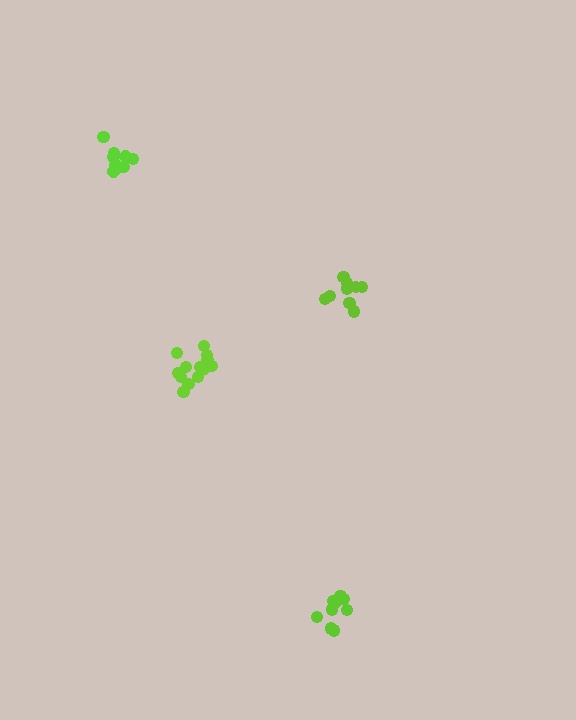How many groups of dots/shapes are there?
There are 4 groups.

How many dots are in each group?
Group 1: 9 dots, Group 2: 9 dots, Group 3: 9 dots, Group 4: 13 dots (40 total).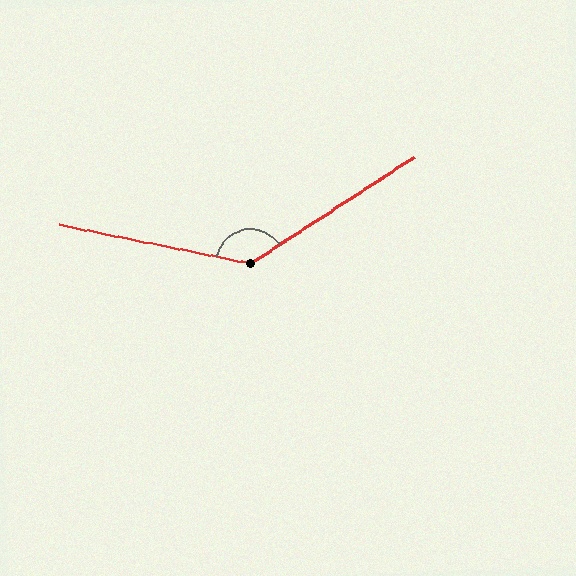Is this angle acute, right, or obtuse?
It is obtuse.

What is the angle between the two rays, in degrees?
Approximately 136 degrees.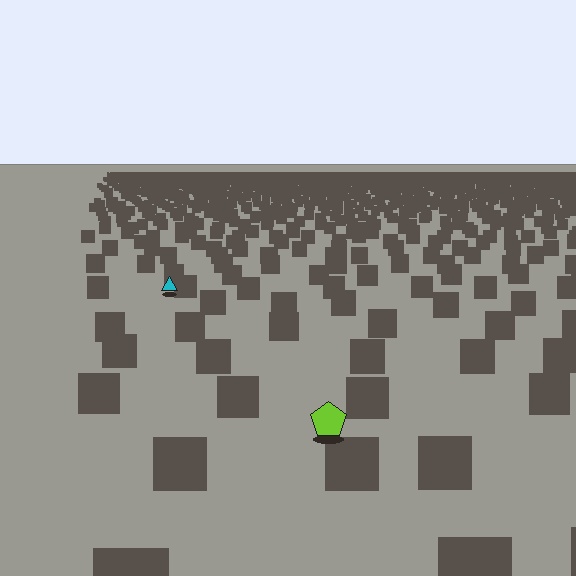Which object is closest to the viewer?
The lime pentagon is closest. The texture marks near it are larger and more spread out.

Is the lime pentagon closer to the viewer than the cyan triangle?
Yes. The lime pentagon is closer — you can tell from the texture gradient: the ground texture is coarser near it.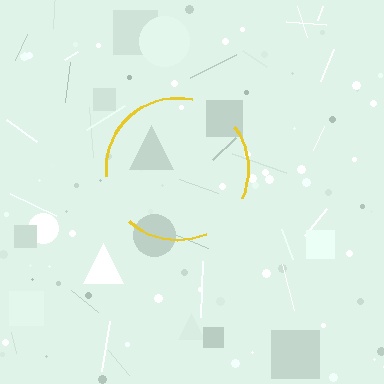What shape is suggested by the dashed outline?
The dashed outline suggests a circle.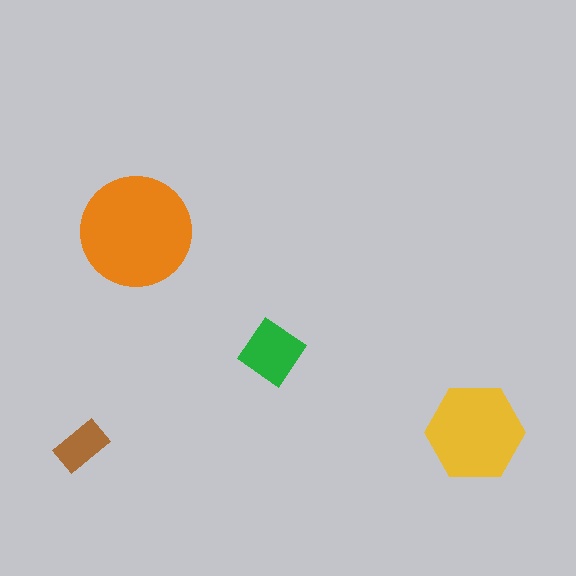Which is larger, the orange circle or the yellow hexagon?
The orange circle.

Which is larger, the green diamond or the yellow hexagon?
The yellow hexagon.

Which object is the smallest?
The brown rectangle.